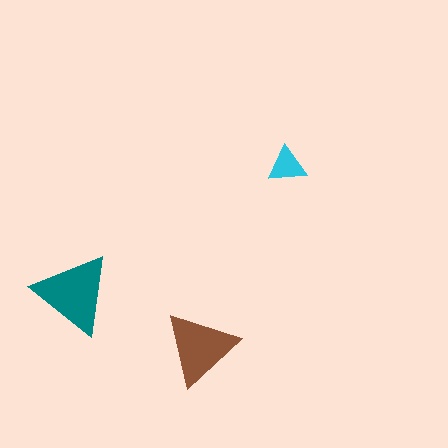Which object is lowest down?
The brown triangle is bottommost.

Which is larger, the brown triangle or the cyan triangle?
The brown one.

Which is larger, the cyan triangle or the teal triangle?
The teal one.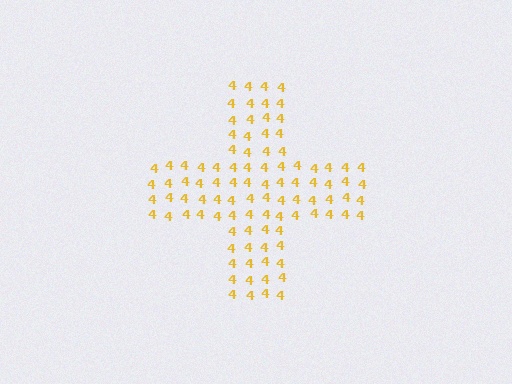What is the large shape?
The large shape is a cross.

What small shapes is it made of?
It is made of small digit 4's.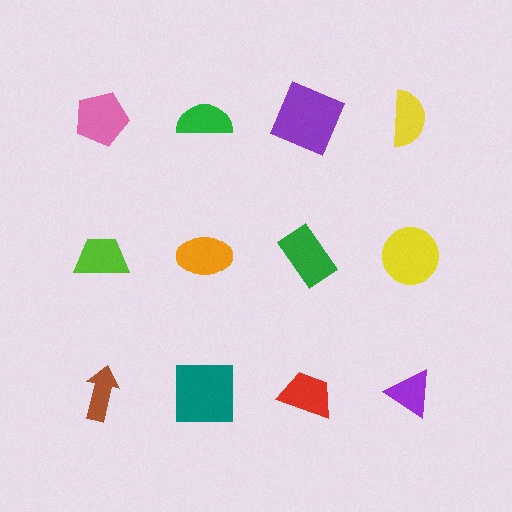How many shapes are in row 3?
4 shapes.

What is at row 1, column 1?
A pink pentagon.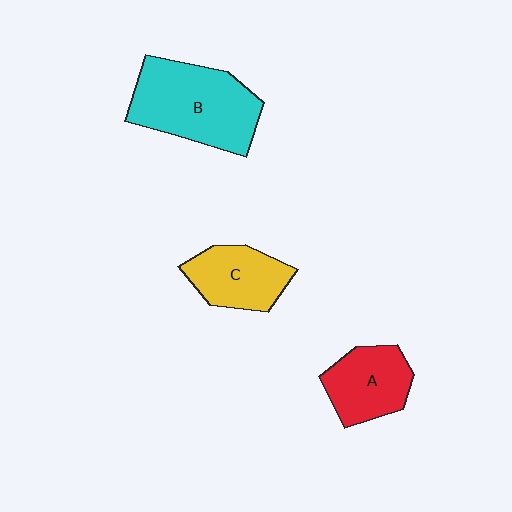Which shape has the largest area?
Shape B (cyan).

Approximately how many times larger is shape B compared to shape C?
Approximately 1.7 times.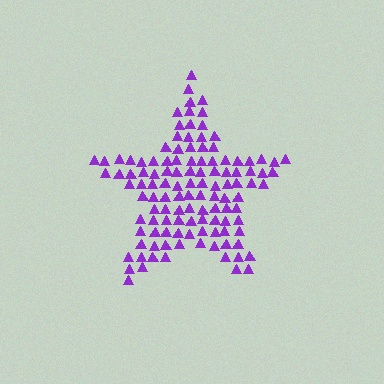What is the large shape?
The large shape is a star.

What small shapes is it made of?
It is made of small triangles.